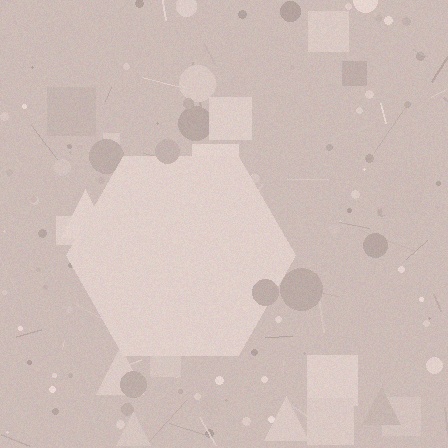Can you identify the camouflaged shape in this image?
The camouflaged shape is a hexagon.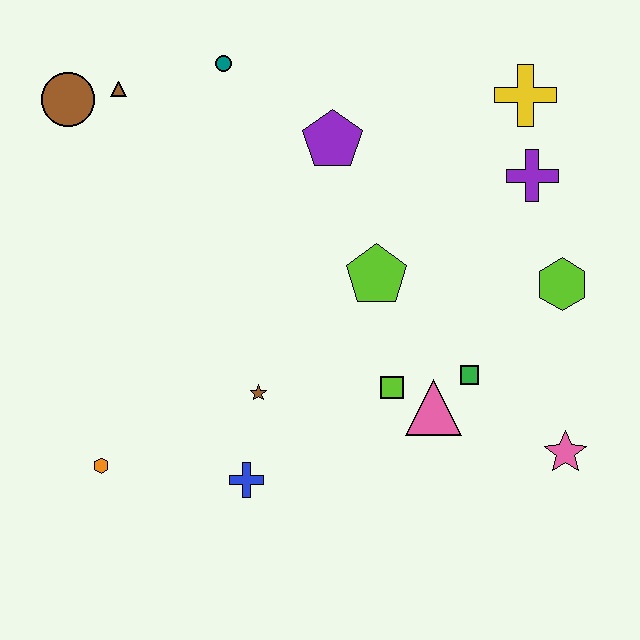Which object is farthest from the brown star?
The yellow cross is farthest from the brown star.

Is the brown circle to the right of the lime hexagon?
No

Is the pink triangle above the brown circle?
No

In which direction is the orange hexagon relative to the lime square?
The orange hexagon is to the left of the lime square.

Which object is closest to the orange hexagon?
The blue cross is closest to the orange hexagon.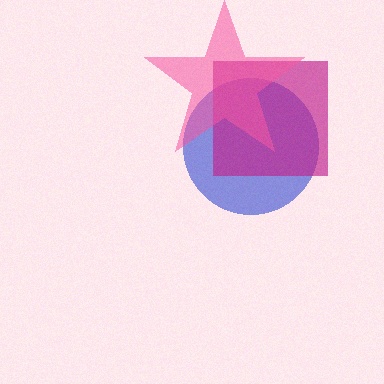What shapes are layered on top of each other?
The layered shapes are: a blue circle, a magenta square, a pink star.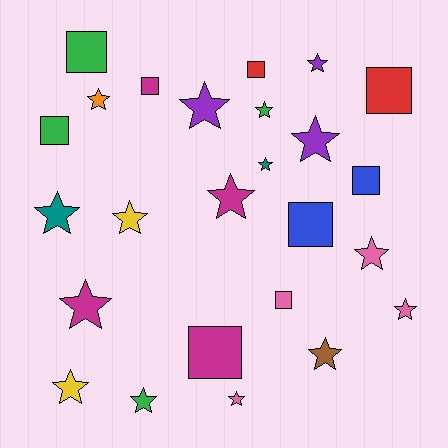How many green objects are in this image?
There are 4 green objects.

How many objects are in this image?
There are 25 objects.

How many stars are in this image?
There are 16 stars.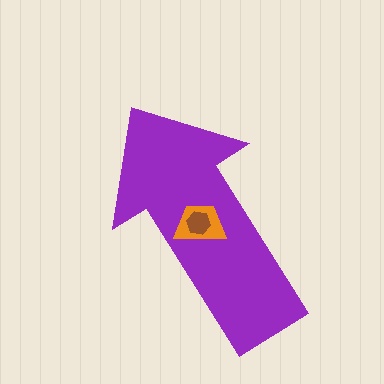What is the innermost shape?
The brown hexagon.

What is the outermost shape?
The purple arrow.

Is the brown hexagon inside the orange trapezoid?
Yes.